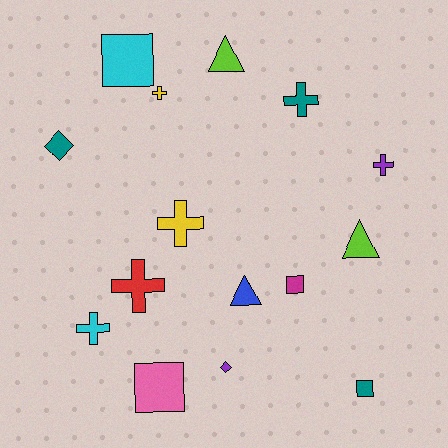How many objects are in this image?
There are 15 objects.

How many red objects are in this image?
There is 1 red object.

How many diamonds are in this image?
There are 2 diamonds.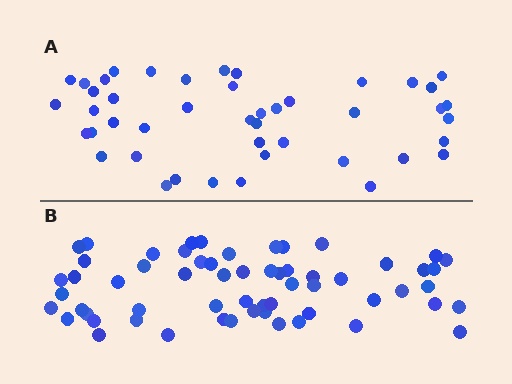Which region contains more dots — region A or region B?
Region B (the bottom region) has more dots.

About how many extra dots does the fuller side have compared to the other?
Region B has approximately 15 more dots than region A.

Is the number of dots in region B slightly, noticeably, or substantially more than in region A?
Region B has noticeably more, but not dramatically so. The ratio is roughly 1.3 to 1.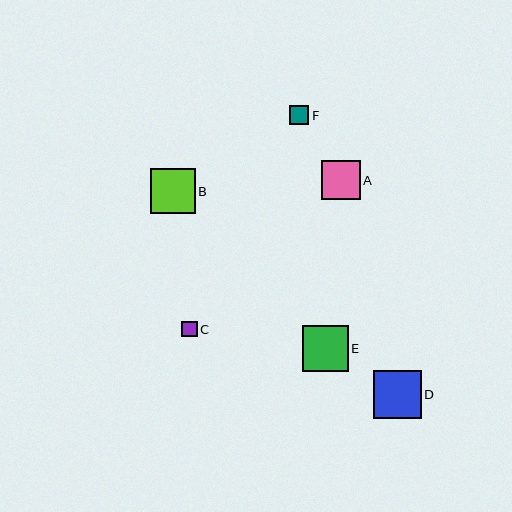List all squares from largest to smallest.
From largest to smallest: D, E, B, A, F, C.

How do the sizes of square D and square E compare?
Square D and square E are approximately the same size.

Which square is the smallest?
Square C is the smallest with a size of approximately 15 pixels.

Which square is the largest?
Square D is the largest with a size of approximately 48 pixels.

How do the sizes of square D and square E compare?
Square D and square E are approximately the same size.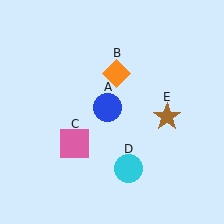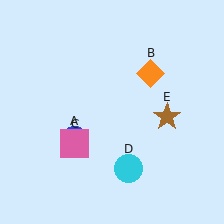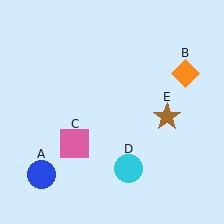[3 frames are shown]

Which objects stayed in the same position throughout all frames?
Pink square (object C) and cyan circle (object D) and brown star (object E) remained stationary.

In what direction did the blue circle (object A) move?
The blue circle (object A) moved down and to the left.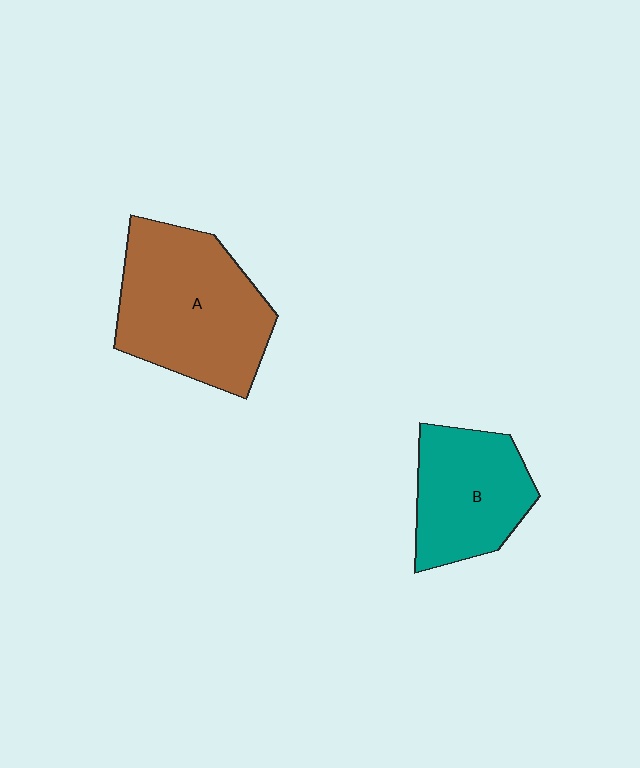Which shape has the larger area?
Shape A (brown).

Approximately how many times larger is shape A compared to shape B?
Approximately 1.4 times.